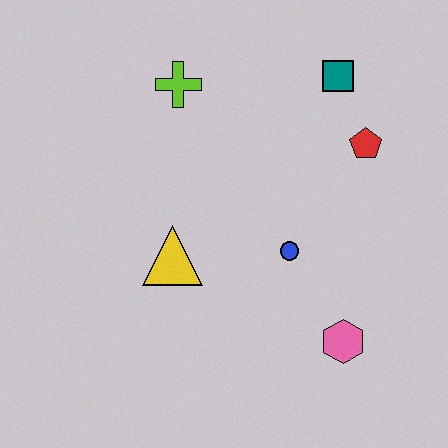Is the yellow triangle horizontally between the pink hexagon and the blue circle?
No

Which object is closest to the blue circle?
The pink hexagon is closest to the blue circle.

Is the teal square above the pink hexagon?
Yes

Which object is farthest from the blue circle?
The lime cross is farthest from the blue circle.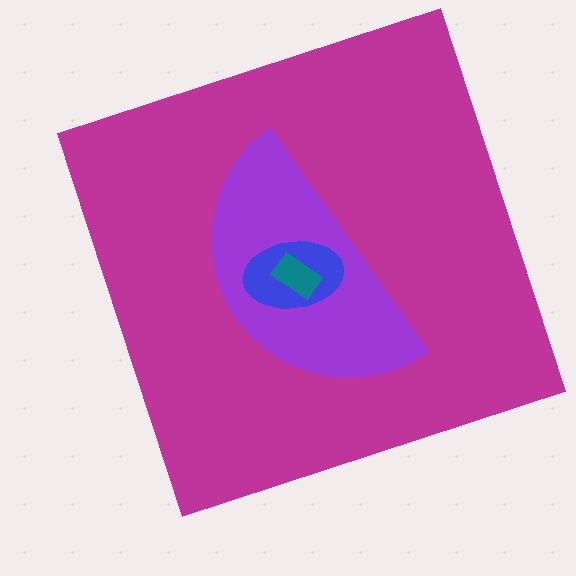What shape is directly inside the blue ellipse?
The teal rectangle.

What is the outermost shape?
The magenta square.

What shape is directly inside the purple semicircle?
The blue ellipse.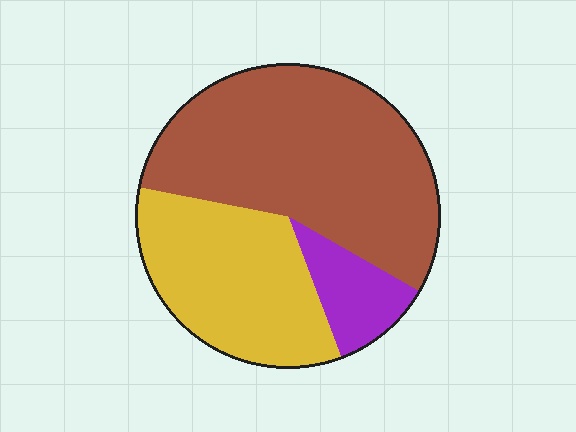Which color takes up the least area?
Purple, at roughly 10%.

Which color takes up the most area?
Brown, at roughly 55%.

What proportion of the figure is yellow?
Yellow takes up between a third and a half of the figure.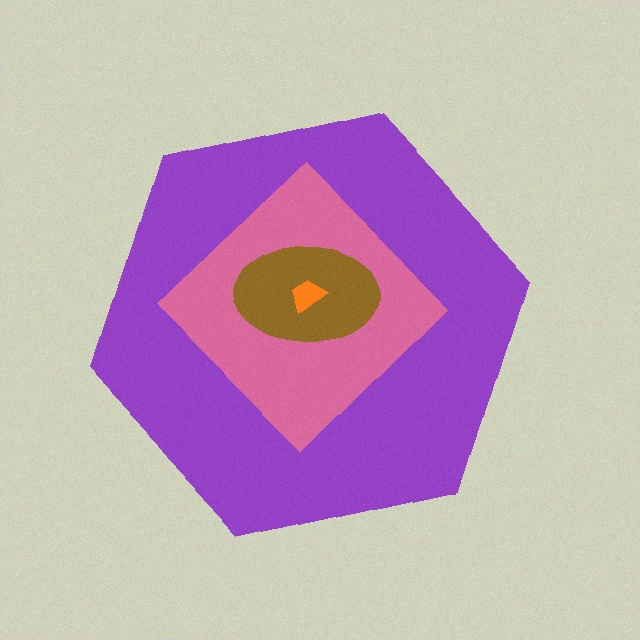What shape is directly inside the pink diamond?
The brown ellipse.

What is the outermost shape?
The purple hexagon.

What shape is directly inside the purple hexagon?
The pink diamond.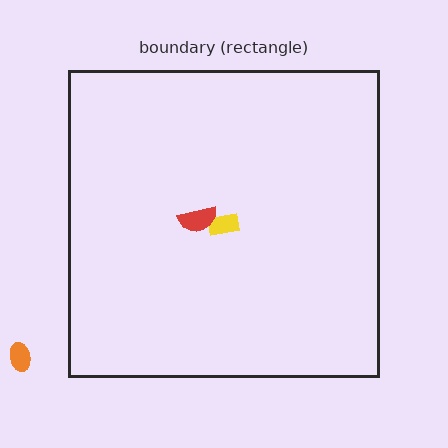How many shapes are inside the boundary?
2 inside, 1 outside.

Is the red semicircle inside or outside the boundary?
Inside.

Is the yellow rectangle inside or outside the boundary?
Inside.